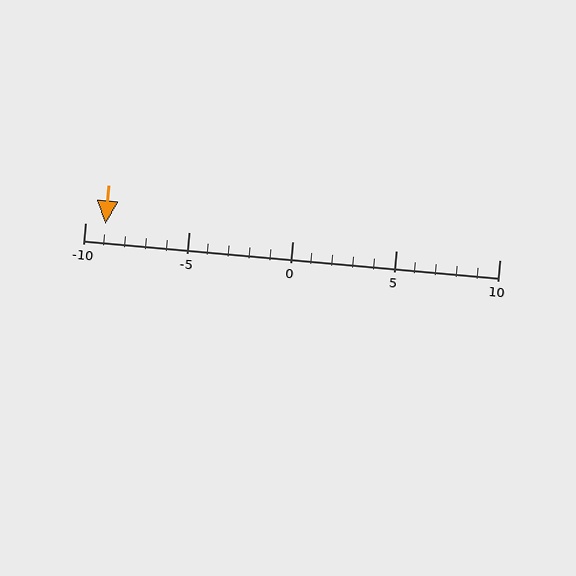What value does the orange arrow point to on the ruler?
The orange arrow points to approximately -9.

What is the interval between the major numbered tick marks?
The major tick marks are spaced 5 units apart.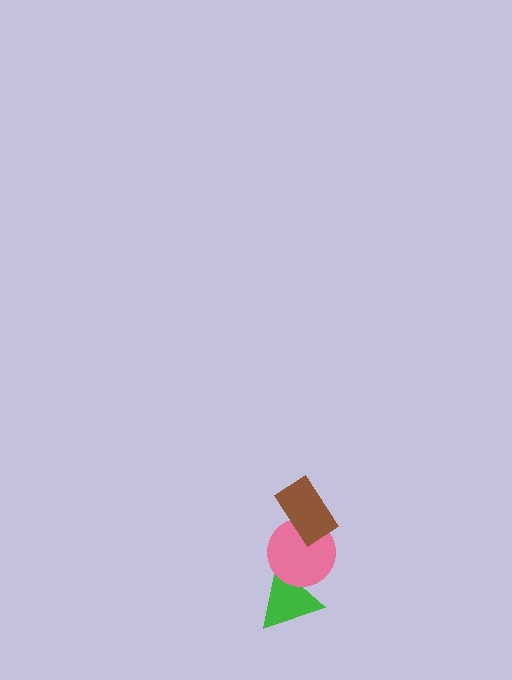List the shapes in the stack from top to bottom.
From top to bottom: the brown rectangle, the pink circle, the green triangle.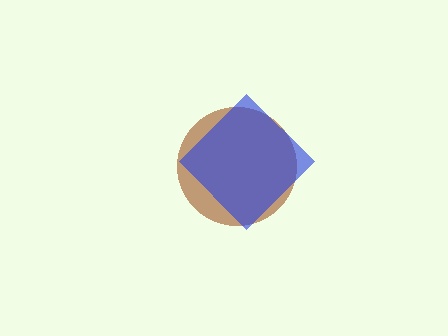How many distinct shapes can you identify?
There are 2 distinct shapes: a brown circle, a blue diamond.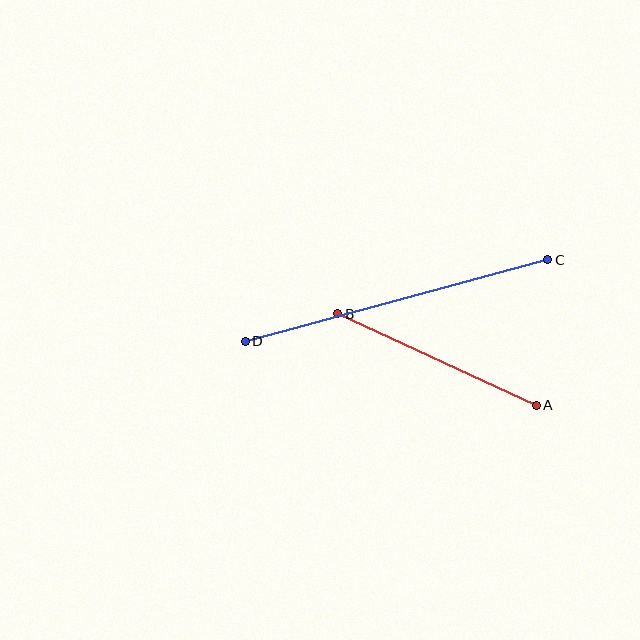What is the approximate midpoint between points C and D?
The midpoint is at approximately (397, 300) pixels.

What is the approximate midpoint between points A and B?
The midpoint is at approximately (437, 359) pixels.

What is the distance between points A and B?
The distance is approximately 219 pixels.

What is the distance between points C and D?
The distance is approximately 313 pixels.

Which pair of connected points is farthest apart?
Points C and D are farthest apart.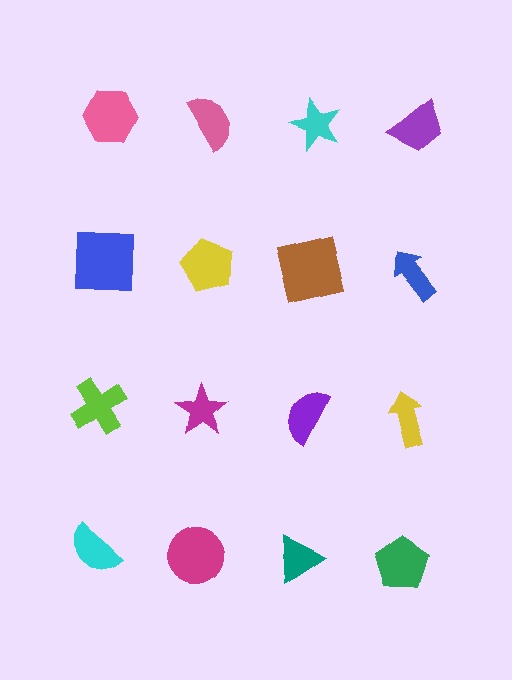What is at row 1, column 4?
A purple trapezoid.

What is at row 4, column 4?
A green pentagon.